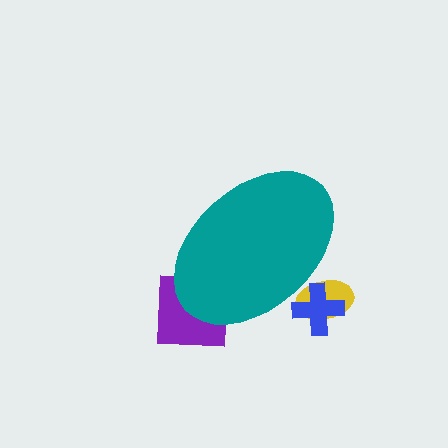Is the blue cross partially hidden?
Yes, the blue cross is partially hidden behind the teal ellipse.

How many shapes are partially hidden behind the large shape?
3 shapes are partially hidden.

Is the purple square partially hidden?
Yes, the purple square is partially hidden behind the teal ellipse.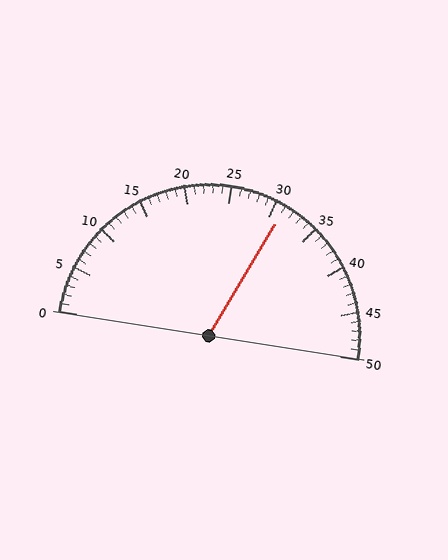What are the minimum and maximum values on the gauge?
The gauge ranges from 0 to 50.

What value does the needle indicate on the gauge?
The needle indicates approximately 31.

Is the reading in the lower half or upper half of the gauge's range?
The reading is in the upper half of the range (0 to 50).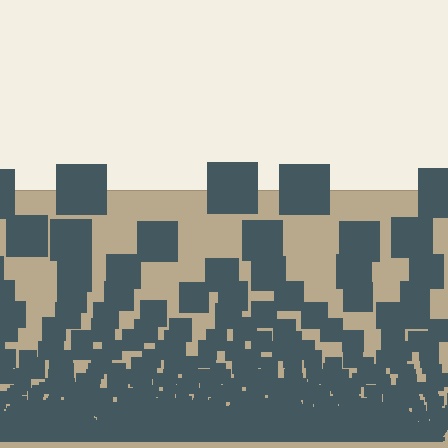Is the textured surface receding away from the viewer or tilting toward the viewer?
The surface appears to tilt toward the viewer. Texture elements get larger and sparser toward the top.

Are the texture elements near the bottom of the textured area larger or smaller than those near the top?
Smaller. The gradient is inverted — elements near the bottom are smaller and denser.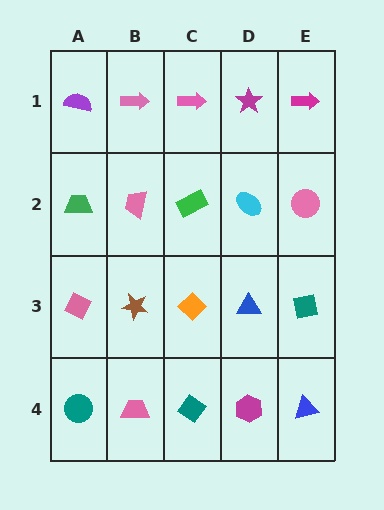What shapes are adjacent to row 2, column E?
A magenta arrow (row 1, column E), a teal square (row 3, column E), a cyan ellipse (row 2, column D).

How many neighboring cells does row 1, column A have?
2.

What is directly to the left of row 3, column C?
A brown star.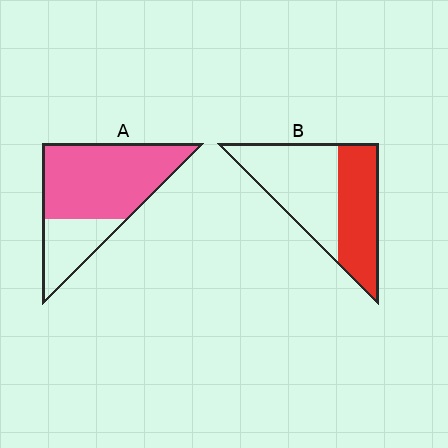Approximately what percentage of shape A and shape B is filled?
A is approximately 70% and B is approximately 45%.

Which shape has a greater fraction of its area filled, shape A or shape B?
Shape A.